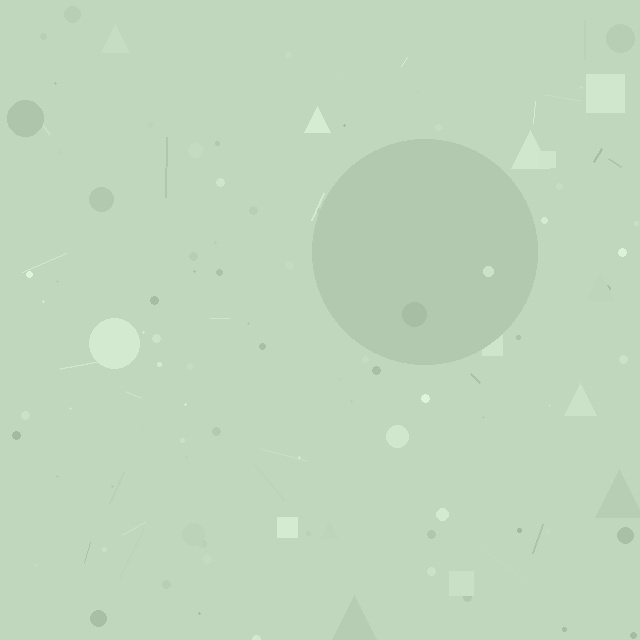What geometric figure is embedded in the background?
A circle is embedded in the background.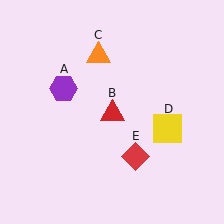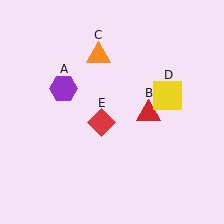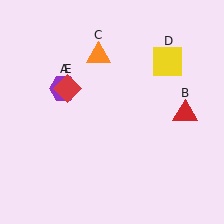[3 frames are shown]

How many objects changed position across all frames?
3 objects changed position: red triangle (object B), yellow square (object D), red diamond (object E).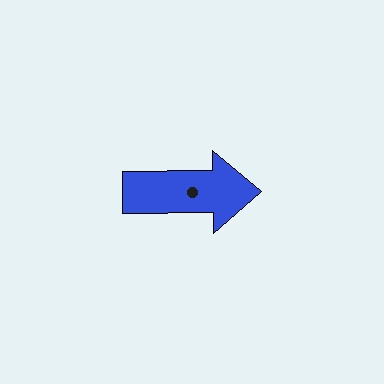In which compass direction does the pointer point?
East.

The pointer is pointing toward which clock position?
Roughly 3 o'clock.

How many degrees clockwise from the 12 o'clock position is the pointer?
Approximately 89 degrees.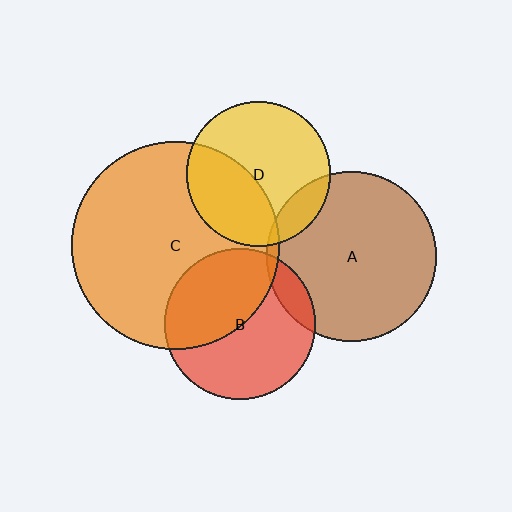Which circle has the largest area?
Circle C (orange).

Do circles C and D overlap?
Yes.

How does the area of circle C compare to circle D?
Approximately 2.1 times.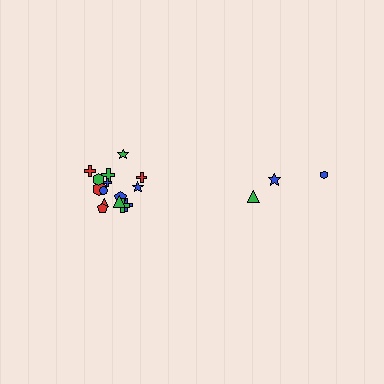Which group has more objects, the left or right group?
The left group.